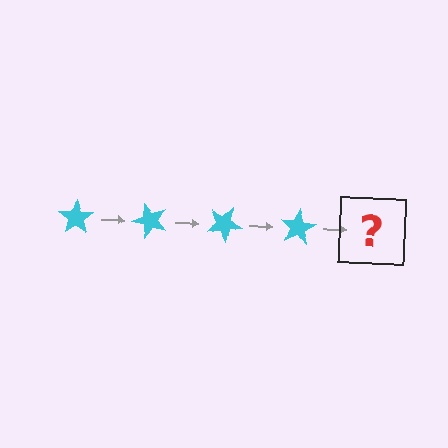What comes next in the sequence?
The next element should be a cyan star rotated 200 degrees.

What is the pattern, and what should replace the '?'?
The pattern is that the star rotates 50 degrees each step. The '?' should be a cyan star rotated 200 degrees.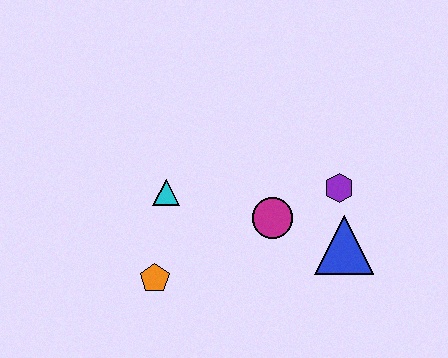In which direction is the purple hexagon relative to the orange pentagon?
The purple hexagon is to the right of the orange pentagon.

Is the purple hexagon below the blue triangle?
No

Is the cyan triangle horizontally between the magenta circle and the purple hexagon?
No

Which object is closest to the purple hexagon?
The blue triangle is closest to the purple hexagon.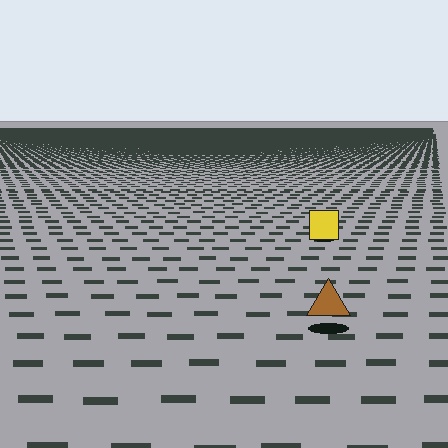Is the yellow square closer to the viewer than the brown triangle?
No. The brown triangle is closer — you can tell from the texture gradient: the ground texture is coarser near it.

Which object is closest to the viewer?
The brown triangle is closest. The texture marks near it are larger and more spread out.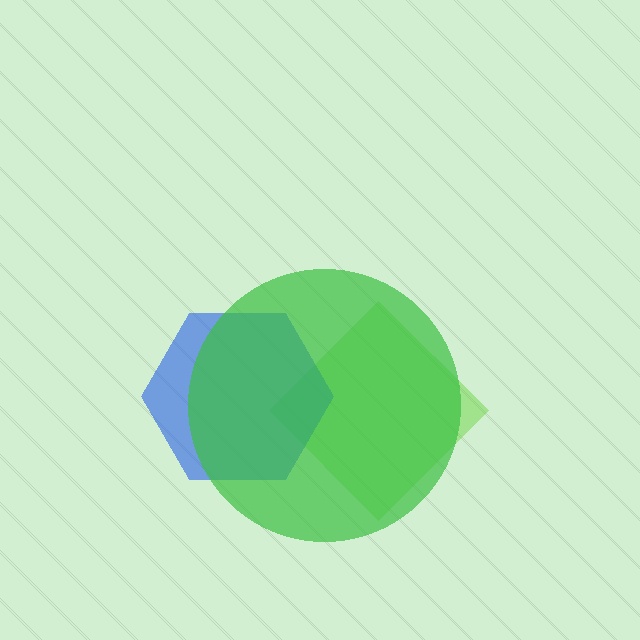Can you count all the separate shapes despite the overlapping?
Yes, there are 3 separate shapes.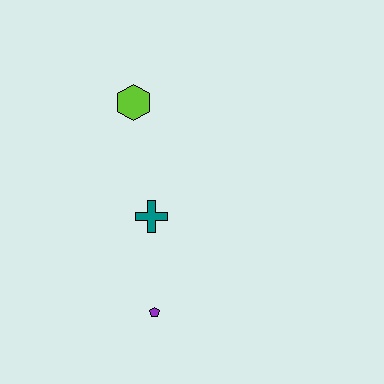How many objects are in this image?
There are 3 objects.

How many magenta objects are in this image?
There are no magenta objects.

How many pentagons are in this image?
There is 1 pentagon.